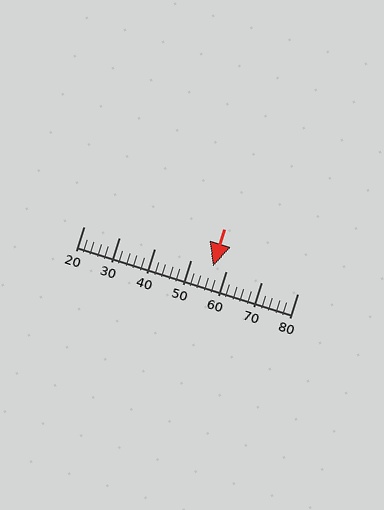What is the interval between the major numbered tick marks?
The major tick marks are spaced 10 units apart.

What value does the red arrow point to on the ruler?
The red arrow points to approximately 56.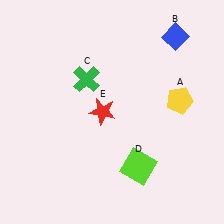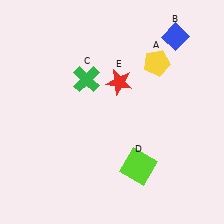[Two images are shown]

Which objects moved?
The objects that moved are: the yellow pentagon (A), the red star (E).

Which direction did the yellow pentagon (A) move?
The yellow pentagon (A) moved up.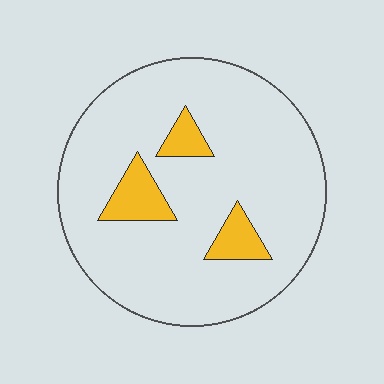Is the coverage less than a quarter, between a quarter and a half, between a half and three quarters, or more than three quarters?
Less than a quarter.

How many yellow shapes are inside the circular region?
3.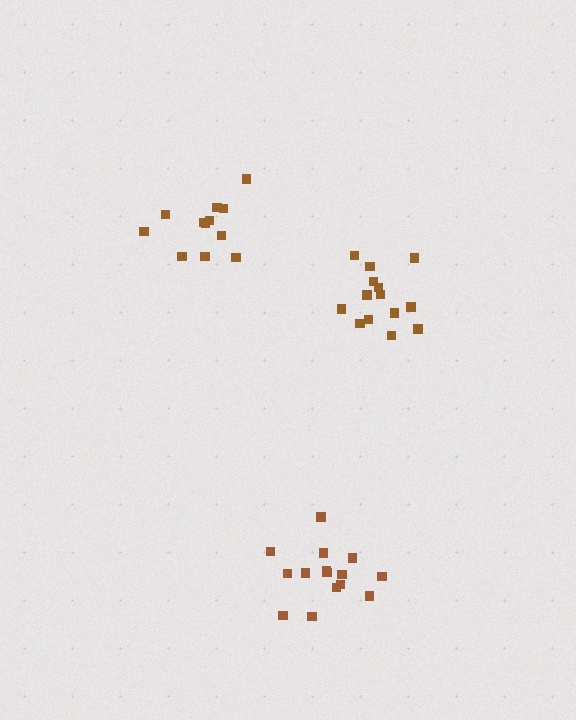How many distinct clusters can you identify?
There are 3 distinct clusters.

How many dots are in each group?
Group 1: 15 dots, Group 2: 12 dots, Group 3: 15 dots (42 total).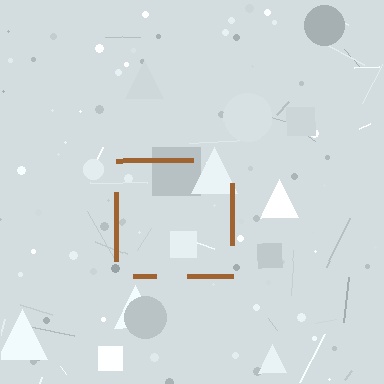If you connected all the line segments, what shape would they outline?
They would outline a square.